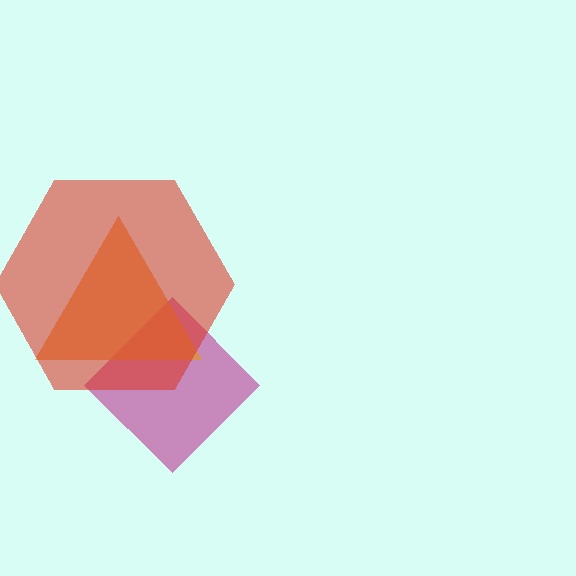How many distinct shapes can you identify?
There are 3 distinct shapes: a magenta diamond, an orange triangle, a red hexagon.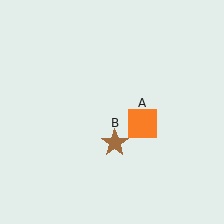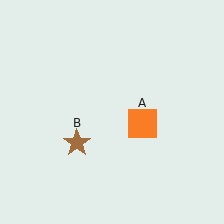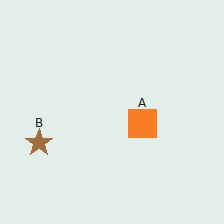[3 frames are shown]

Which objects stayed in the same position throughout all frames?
Orange square (object A) remained stationary.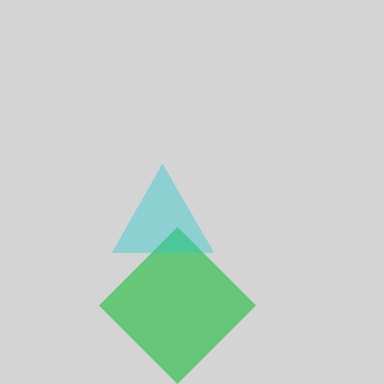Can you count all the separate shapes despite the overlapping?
Yes, there are 2 separate shapes.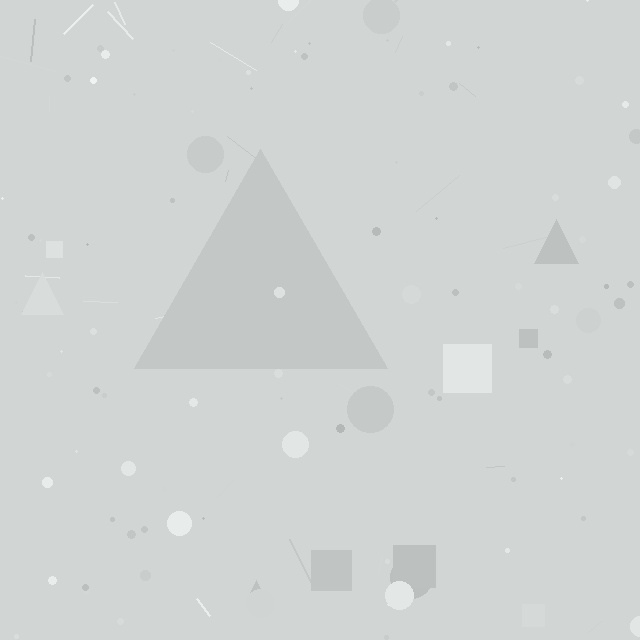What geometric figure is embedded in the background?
A triangle is embedded in the background.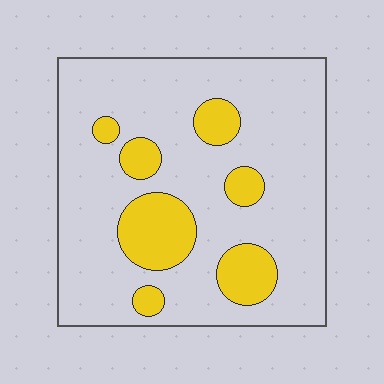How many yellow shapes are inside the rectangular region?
7.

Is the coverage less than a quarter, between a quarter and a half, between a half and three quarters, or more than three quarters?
Less than a quarter.